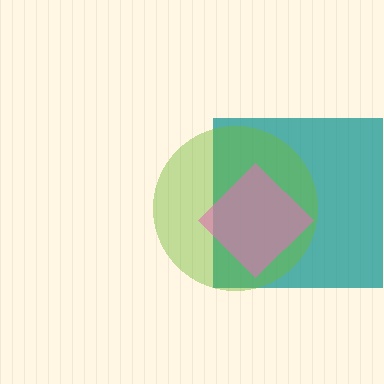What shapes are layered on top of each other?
The layered shapes are: a teal square, a lime circle, a pink diamond.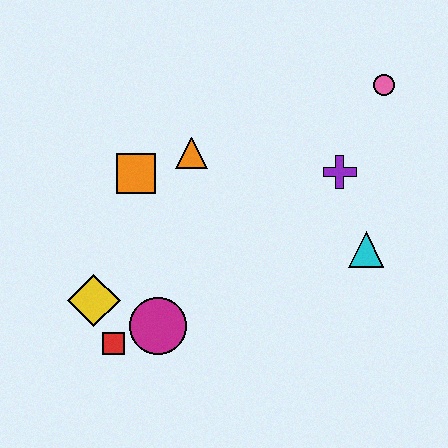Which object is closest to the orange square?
The orange triangle is closest to the orange square.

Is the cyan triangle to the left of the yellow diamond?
No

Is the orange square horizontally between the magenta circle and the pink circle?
No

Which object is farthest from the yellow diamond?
The pink circle is farthest from the yellow diamond.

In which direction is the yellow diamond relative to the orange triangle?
The yellow diamond is below the orange triangle.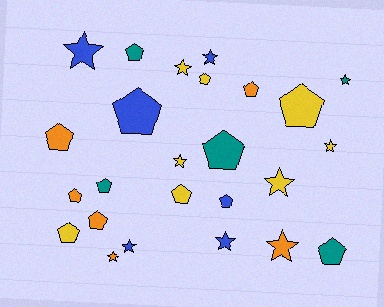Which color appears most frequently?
Yellow, with 8 objects.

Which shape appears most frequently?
Pentagon, with 14 objects.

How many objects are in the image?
There are 25 objects.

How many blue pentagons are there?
There are 2 blue pentagons.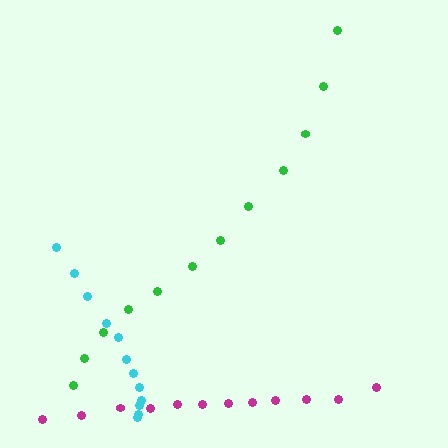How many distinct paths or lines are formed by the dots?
There are 3 distinct paths.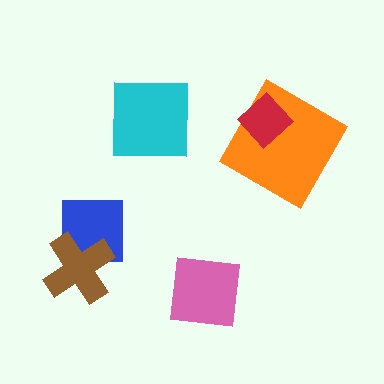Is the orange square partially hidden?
Yes, it is partially covered by another shape.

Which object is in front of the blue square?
The brown cross is in front of the blue square.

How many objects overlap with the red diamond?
1 object overlaps with the red diamond.